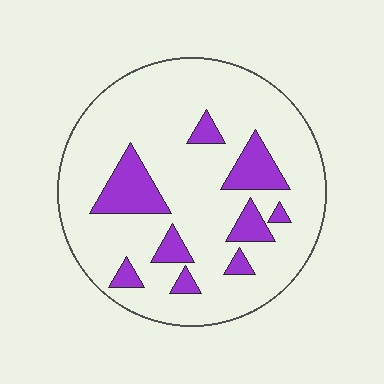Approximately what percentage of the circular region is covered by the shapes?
Approximately 15%.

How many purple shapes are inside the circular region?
9.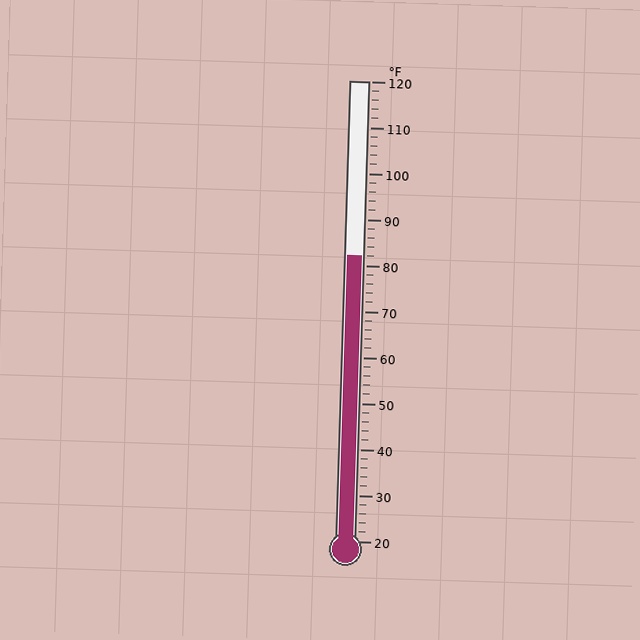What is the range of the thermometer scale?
The thermometer scale ranges from 20°F to 120°F.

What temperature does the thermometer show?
The thermometer shows approximately 82°F.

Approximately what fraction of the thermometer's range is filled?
The thermometer is filled to approximately 60% of its range.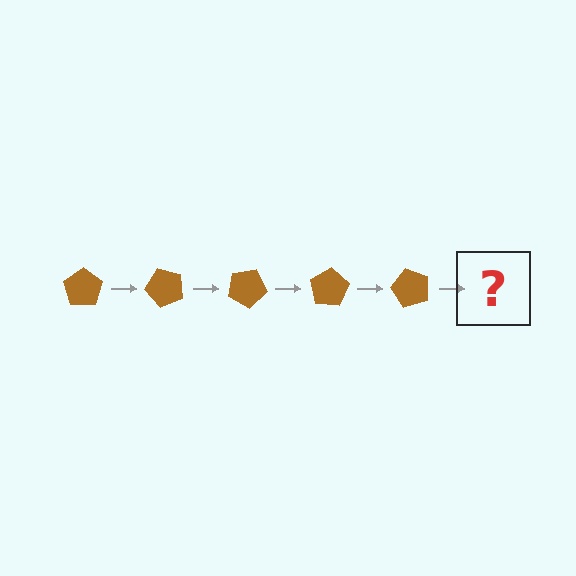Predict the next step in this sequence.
The next step is a brown pentagon rotated 250 degrees.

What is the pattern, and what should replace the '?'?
The pattern is that the pentagon rotates 50 degrees each step. The '?' should be a brown pentagon rotated 250 degrees.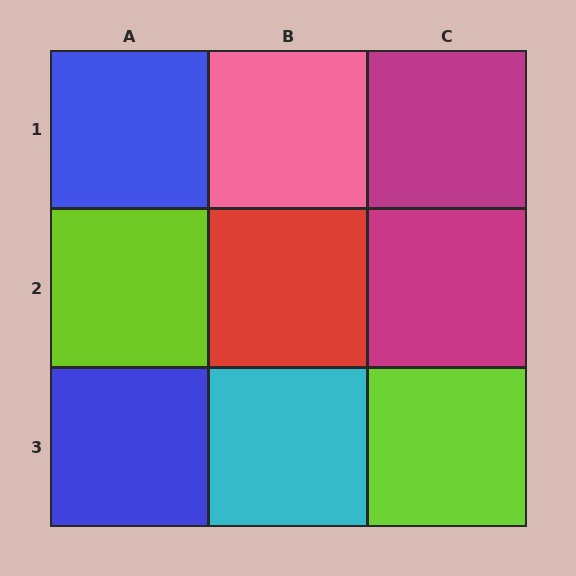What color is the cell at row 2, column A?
Lime.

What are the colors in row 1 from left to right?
Blue, pink, magenta.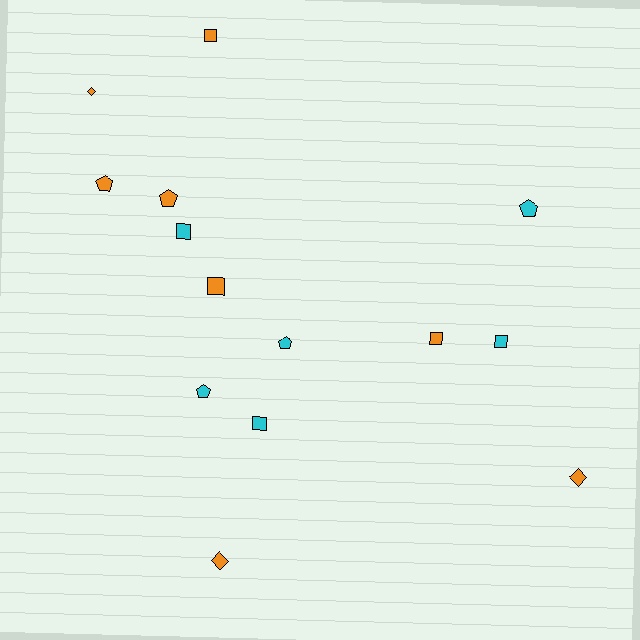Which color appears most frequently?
Orange, with 8 objects.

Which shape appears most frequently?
Square, with 6 objects.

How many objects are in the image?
There are 14 objects.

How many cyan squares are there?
There are 3 cyan squares.